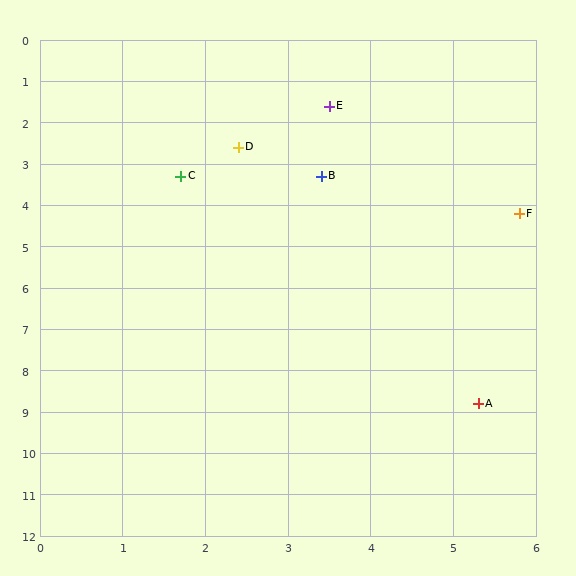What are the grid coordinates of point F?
Point F is at approximately (5.8, 4.2).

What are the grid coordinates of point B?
Point B is at approximately (3.4, 3.3).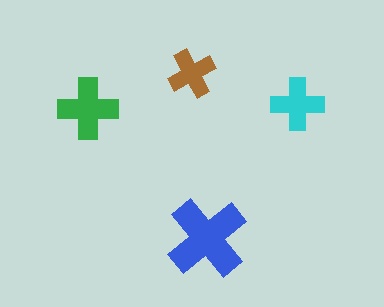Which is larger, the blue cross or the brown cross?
The blue one.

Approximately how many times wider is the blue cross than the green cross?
About 1.5 times wider.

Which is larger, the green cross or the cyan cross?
The green one.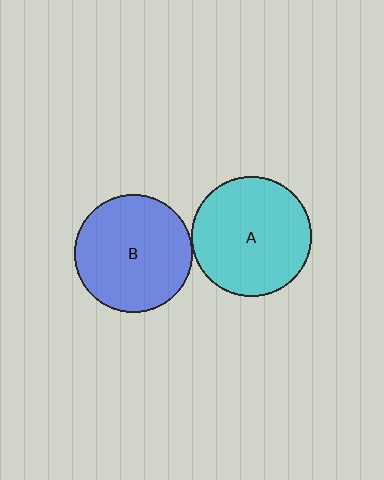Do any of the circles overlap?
No, none of the circles overlap.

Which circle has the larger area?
Circle A (cyan).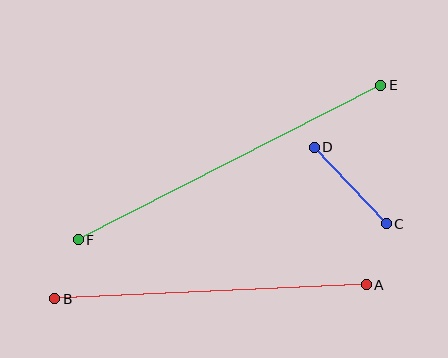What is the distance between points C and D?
The distance is approximately 105 pixels.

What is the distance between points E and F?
The distance is approximately 340 pixels.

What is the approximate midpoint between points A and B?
The midpoint is at approximately (211, 292) pixels.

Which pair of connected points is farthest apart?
Points E and F are farthest apart.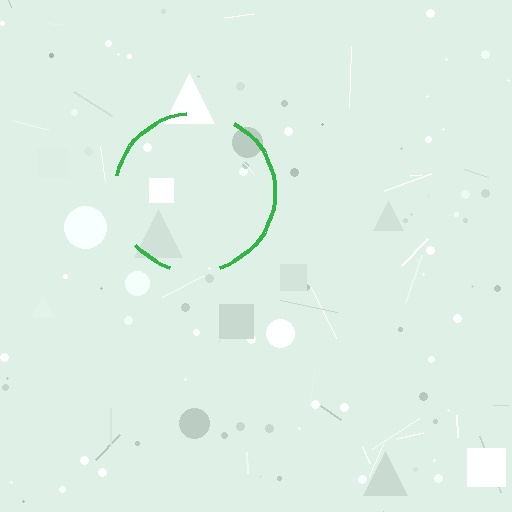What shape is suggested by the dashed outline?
The dashed outline suggests a circle.